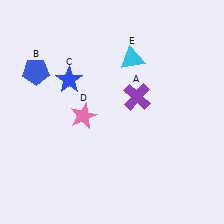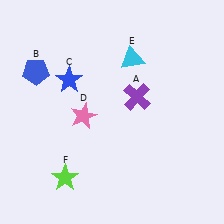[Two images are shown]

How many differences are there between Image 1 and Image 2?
There is 1 difference between the two images.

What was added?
A lime star (F) was added in Image 2.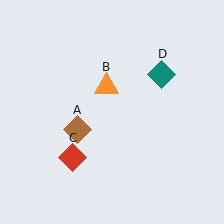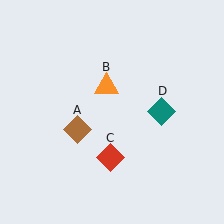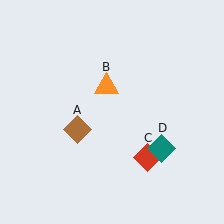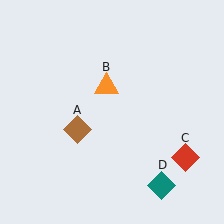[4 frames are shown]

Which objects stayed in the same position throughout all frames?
Brown diamond (object A) and orange triangle (object B) remained stationary.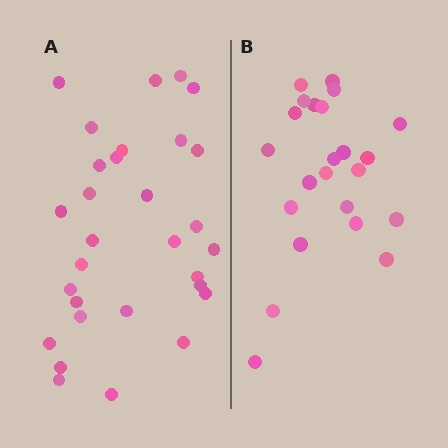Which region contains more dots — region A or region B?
Region A (the left region) has more dots.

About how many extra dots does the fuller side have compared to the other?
Region A has roughly 8 or so more dots than region B.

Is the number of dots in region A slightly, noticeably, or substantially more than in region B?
Region A has noticeably more, but not dramatically so. The ratio is roughly 1.3 to 1.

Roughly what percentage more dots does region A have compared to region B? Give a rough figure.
About 30% more.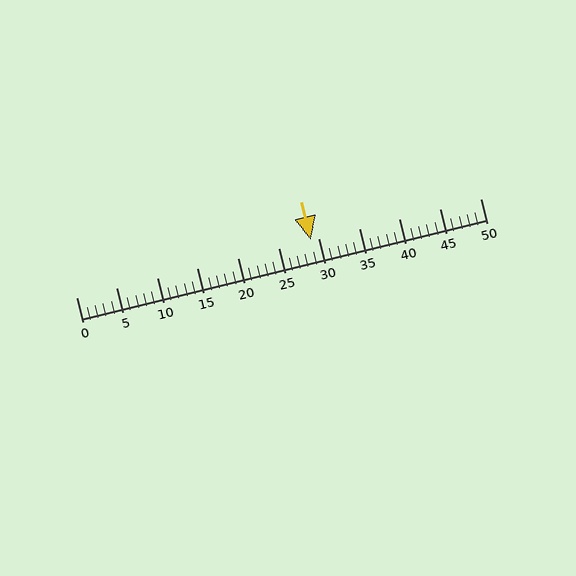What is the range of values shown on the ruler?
The ruler shows values from 0 to 50.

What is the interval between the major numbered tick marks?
The major tick marks are spaced 5 units apart.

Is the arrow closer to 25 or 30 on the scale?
The arrow is closer to 30.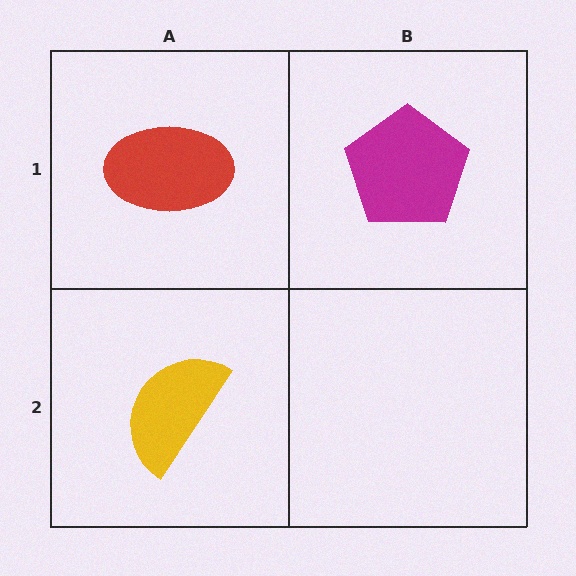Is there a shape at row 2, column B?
No, that cell is empty.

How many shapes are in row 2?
1 shape.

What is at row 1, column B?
A magenta pentagon.